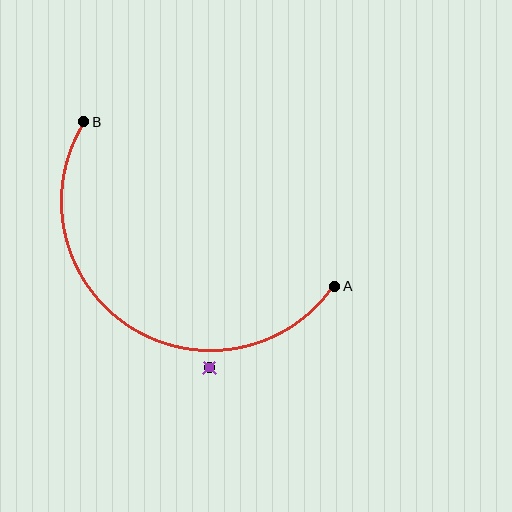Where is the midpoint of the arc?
The arc midpoint is the point on the curve farthest from the straight line joining A and B. It sits below that line.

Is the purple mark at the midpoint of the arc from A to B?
No — the purple mark does not lie on the arc at all. It sits slightly outside the curve.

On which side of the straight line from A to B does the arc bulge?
The arc bulges below the straight line connecting A and B.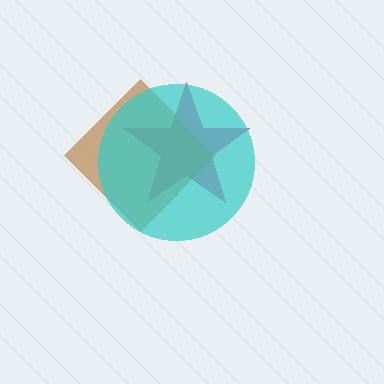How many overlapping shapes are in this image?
There are 3 overlapping shapes in the image.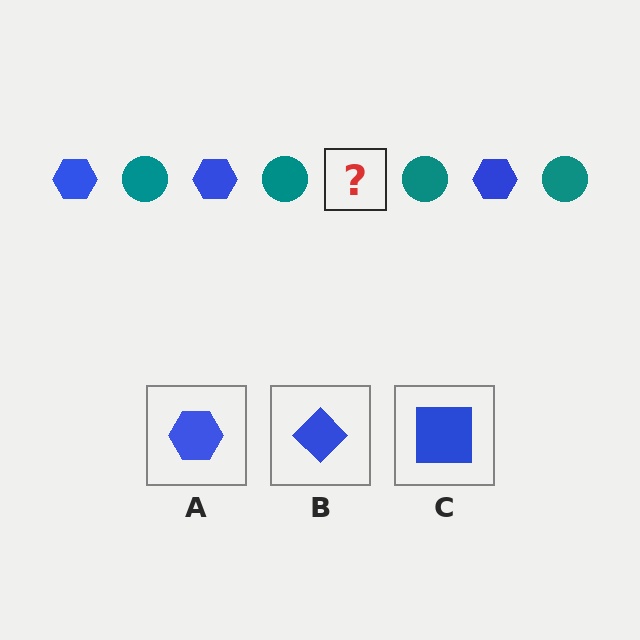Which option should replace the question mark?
Option A.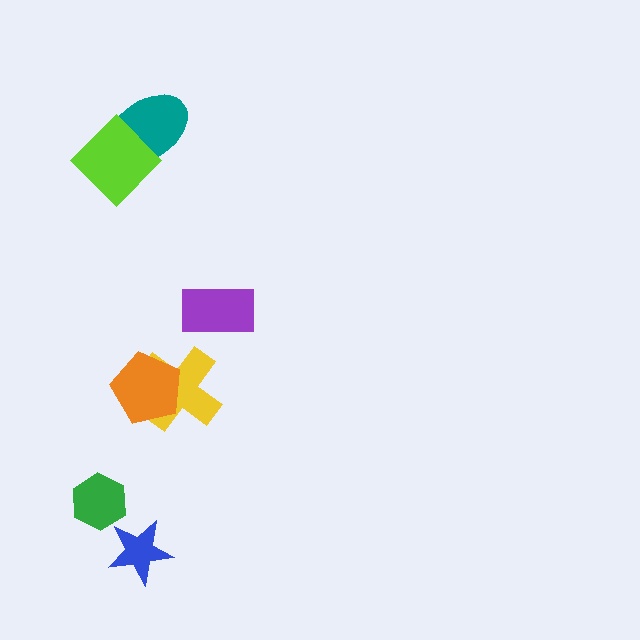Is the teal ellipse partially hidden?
Yes, it is partially covered by another shape.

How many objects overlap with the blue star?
0 objects overlap with the blue star.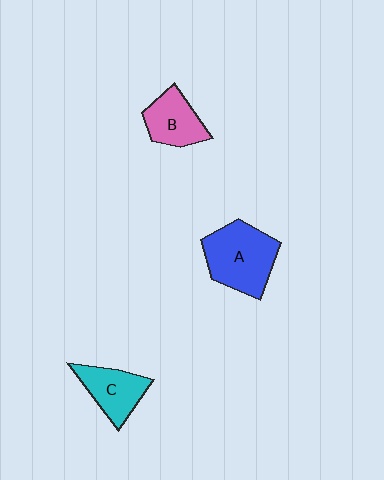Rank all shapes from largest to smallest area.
From largest to smallest: A (blue), C (cyan), B (pink).